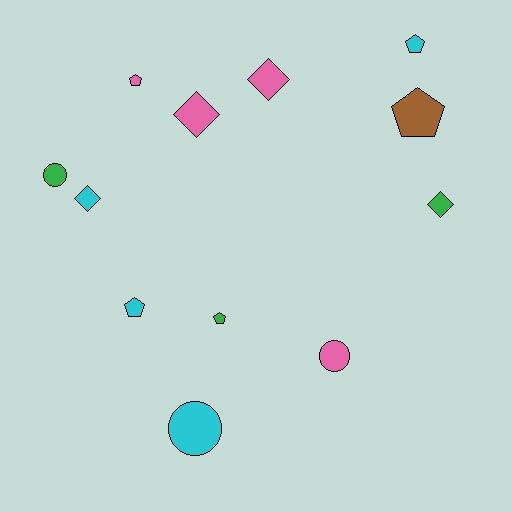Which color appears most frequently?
Pink, with 4 objects.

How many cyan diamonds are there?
There is 1 cyan diamond.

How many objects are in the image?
There are 12 objects.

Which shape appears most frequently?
Pentagon, with 5 objects.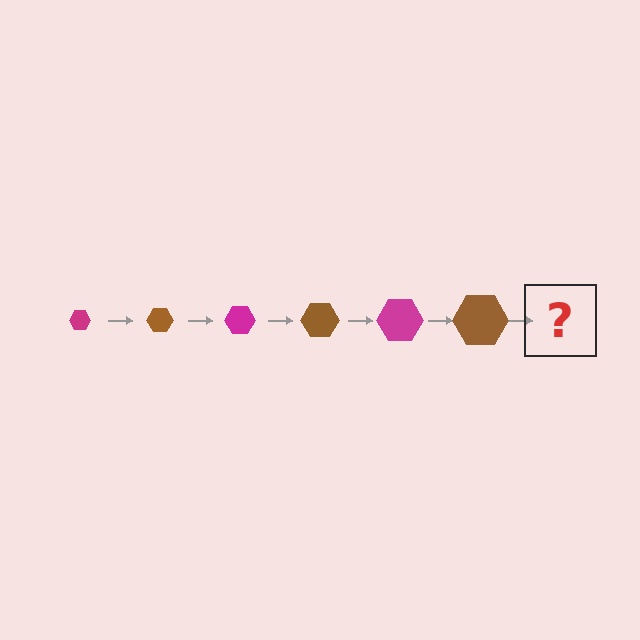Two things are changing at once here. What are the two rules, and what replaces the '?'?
The two rules are that the hexagon grows larger each step and the color cycles through magenta and brown. The '?' should be a magenta hexagon, larger than the previous one.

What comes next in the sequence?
The next element should be a magenta hexagon, larger than the previous one.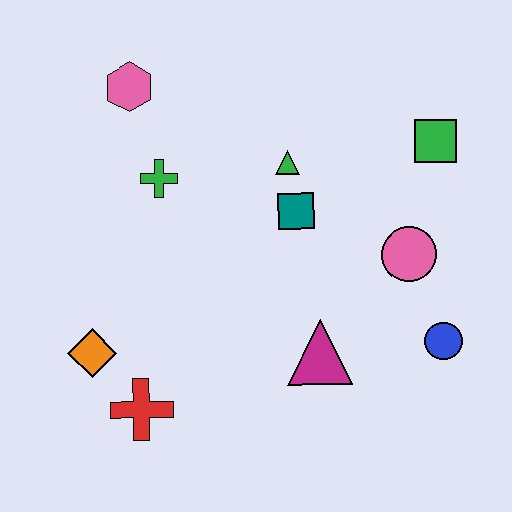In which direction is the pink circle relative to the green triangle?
The pink circle is to the right of the green triangle.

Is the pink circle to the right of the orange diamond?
Yes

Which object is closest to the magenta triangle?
The blue circle is closest to the magenta triangle.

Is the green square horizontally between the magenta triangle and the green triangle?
No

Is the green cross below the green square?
Yes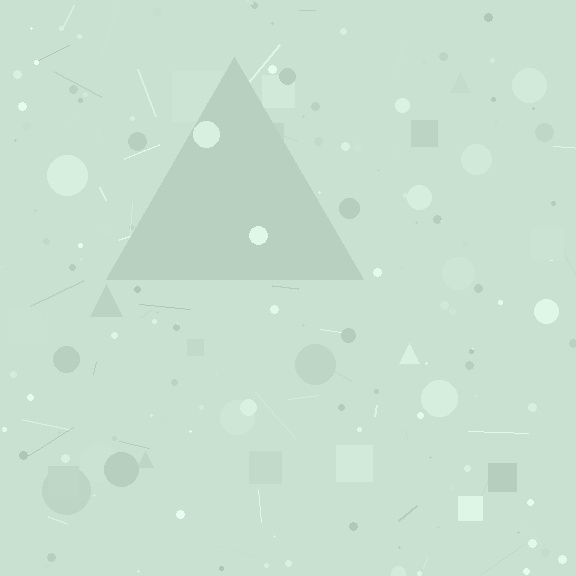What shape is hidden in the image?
A triangle is hidden in the image.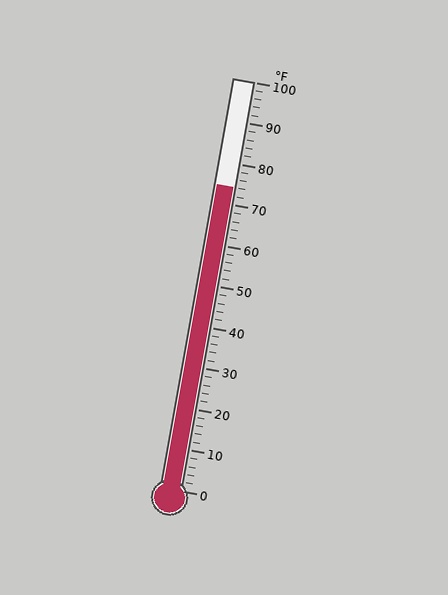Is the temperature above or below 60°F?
The temperature is above 60°F.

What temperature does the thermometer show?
The thermometer shows approximately 74°F.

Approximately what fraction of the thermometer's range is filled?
The thermometer is filled to approximately 75% of its range.